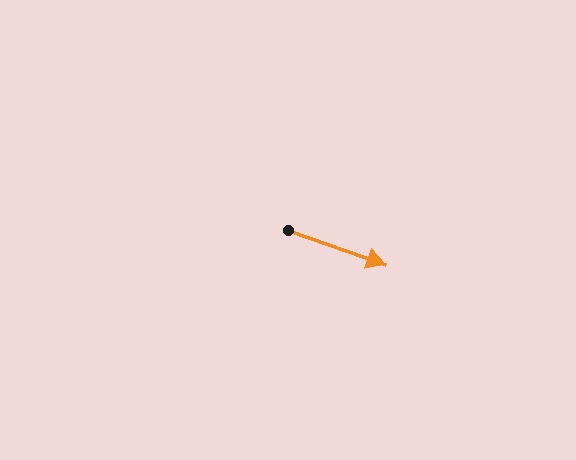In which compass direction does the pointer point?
East.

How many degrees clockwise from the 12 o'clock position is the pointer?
Approximately 110 degrees.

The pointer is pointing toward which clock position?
Roughly 4 o'clock.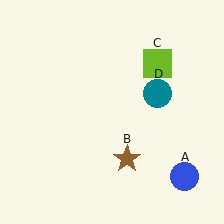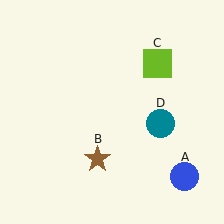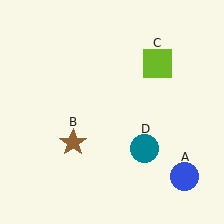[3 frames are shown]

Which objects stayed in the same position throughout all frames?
Blue circle (object A) and lime square (object C) remained stationary.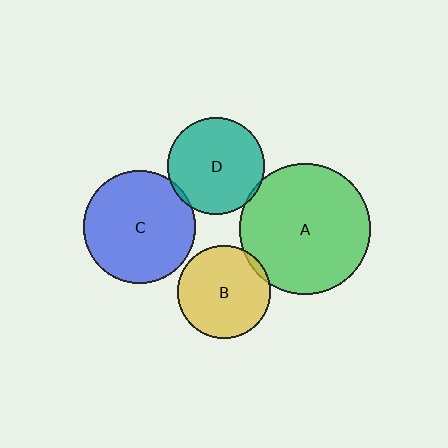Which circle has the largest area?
Circle A (green).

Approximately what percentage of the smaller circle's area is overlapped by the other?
Approximately 5%.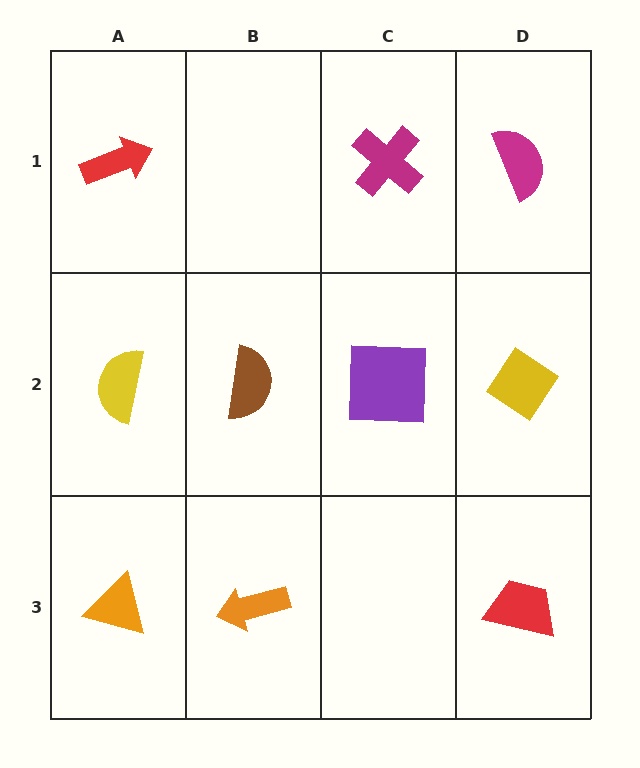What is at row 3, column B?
An orange arrow.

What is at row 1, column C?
A magenta cross.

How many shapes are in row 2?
4 shapes.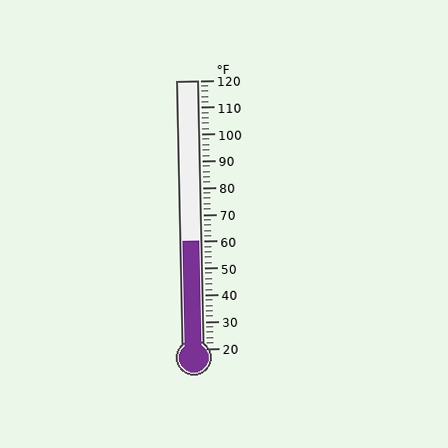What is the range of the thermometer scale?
The thermometer scale ranges from 20°F to 120°F.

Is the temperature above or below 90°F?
The temperature is below 90°F.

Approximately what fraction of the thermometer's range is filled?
The thermometer is filled to approximately 40% of its range.